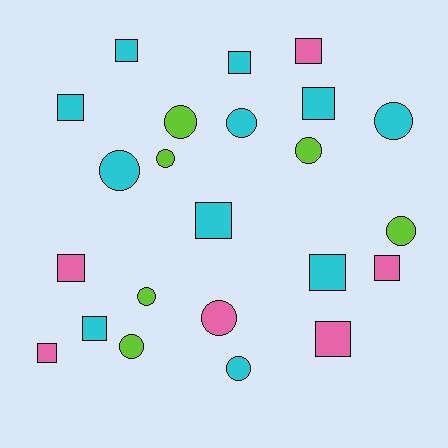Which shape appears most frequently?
Square, with 12 objects.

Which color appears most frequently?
Cyan, with 11 objects.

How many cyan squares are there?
There are 7 cyan squares.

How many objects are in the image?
There are 23 objects.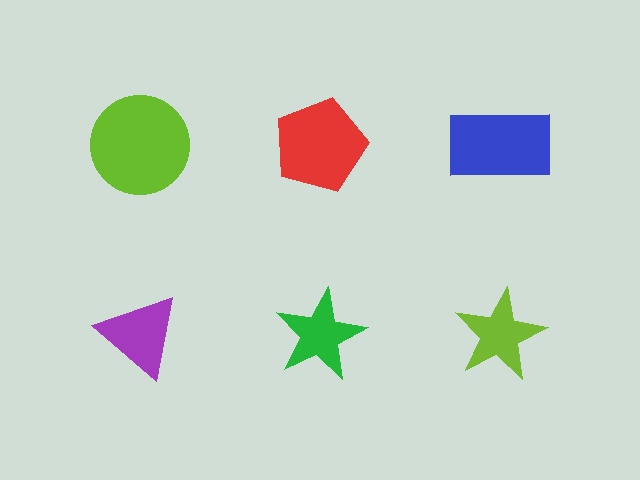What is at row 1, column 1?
A lime circle.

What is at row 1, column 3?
A blue rectangle.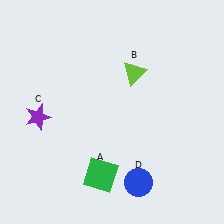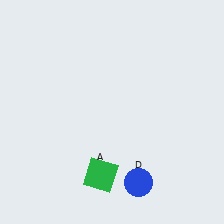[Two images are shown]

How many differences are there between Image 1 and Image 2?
There are 2 differences between the two images.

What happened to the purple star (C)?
The purple star (C) was removed in Image 2. It was in the bottom-left area of Image 1.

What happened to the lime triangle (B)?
The lime triangle (B) was removed in Image 2. It was in the top-right area of Image 1.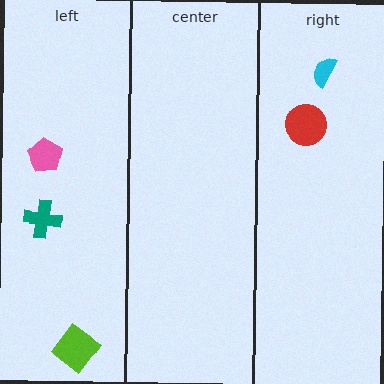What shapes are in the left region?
The teal cross, the lime diamond, the pink pentagon.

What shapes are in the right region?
The red circle, the cyan semicircle.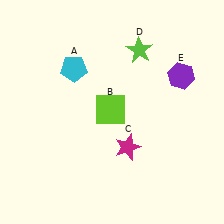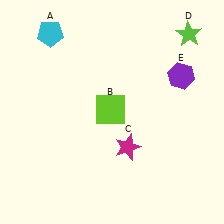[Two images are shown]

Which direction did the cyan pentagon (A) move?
The cyan pentagon (A) moved up.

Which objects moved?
The objects that moved are: the cyan pentagon (A), the lime star (D).